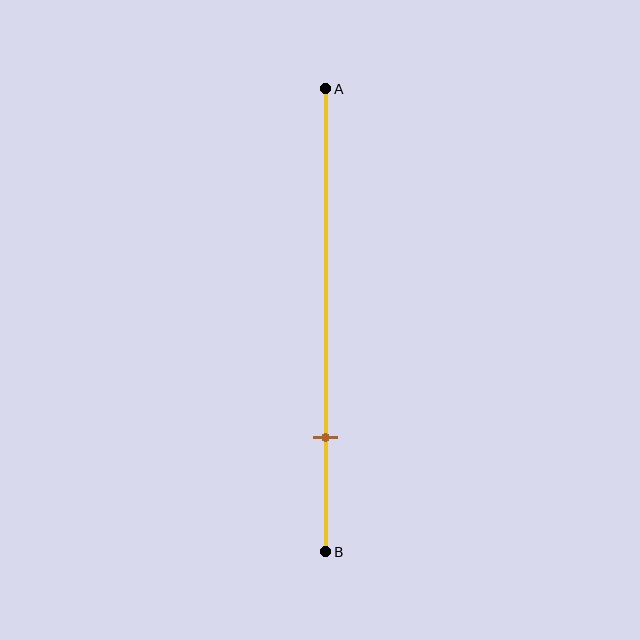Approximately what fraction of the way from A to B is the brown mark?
The brown mark is approximately 75% of the way from A to B.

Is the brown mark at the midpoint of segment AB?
No, the mark is at about 75% from A, not at the 50% midpoint.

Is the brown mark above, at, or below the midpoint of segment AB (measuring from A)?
The brown mark is below the midpoint of segment AB.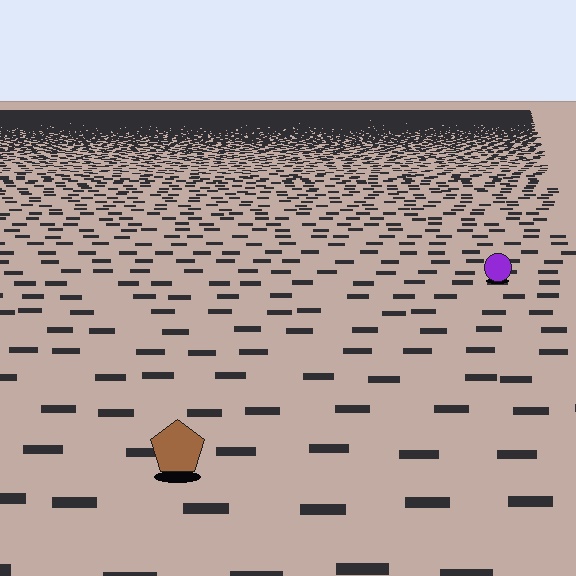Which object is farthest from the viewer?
The purple circle is farthest from the viewer. It appears smaller and the ground texture around it is denser.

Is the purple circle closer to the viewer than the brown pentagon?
No. The brown pentagon is closer — you can tell from the texture gradient: the ground texture is coarser near it.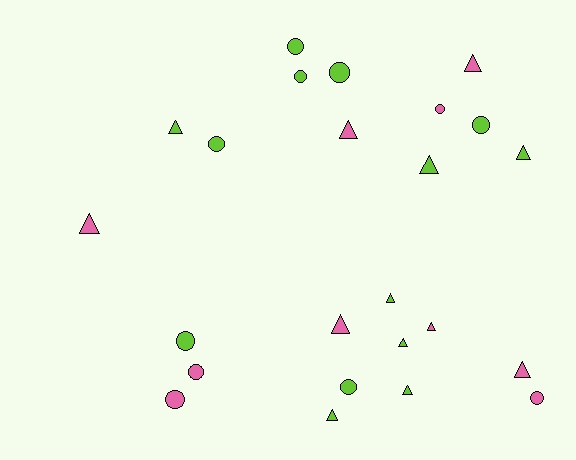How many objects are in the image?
There are 24 objects.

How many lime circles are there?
There are 7 lime circles.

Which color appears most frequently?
Lime, with 14 objects.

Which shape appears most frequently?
Triangle, with 13 objects.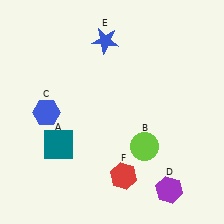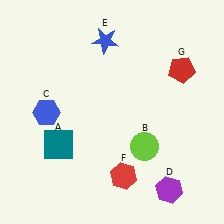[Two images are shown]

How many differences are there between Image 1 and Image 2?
There is 1 difference between the two images.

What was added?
A red pentagon (G) was added in Image 2.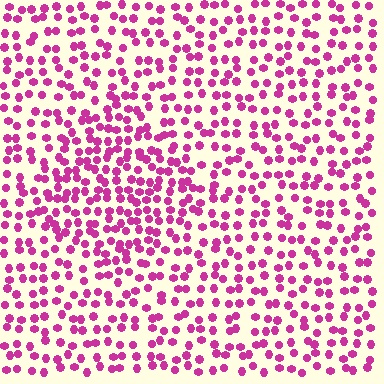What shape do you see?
I see a diamond.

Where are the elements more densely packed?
The elements are more densely packed inside the diamond boundary.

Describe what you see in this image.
The image contains small magenta elements arranged at two different densities. A diamond-shaped region is visible where the elements are more densely packed than the surrounding area.